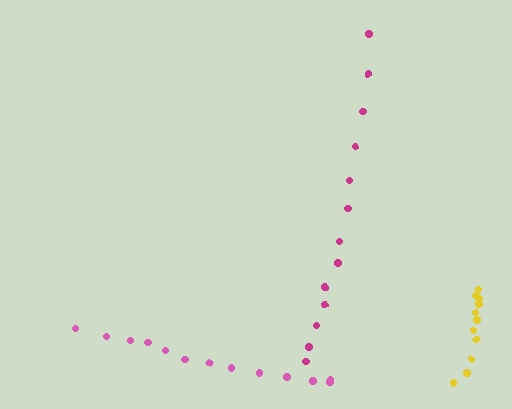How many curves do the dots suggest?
There are 3 distinct paths.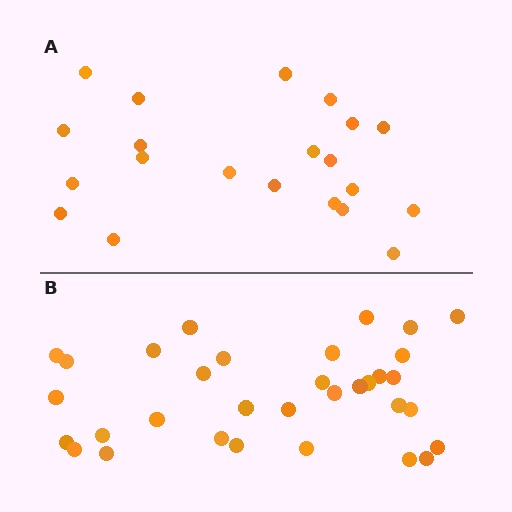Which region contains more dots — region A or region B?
Region B (the bottom region) has more dots.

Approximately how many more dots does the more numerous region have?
Region B has roughly 12 or so more dots than region A.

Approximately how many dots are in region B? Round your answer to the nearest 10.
About 30 dots. (The exact count is 33, which rounds to 30.)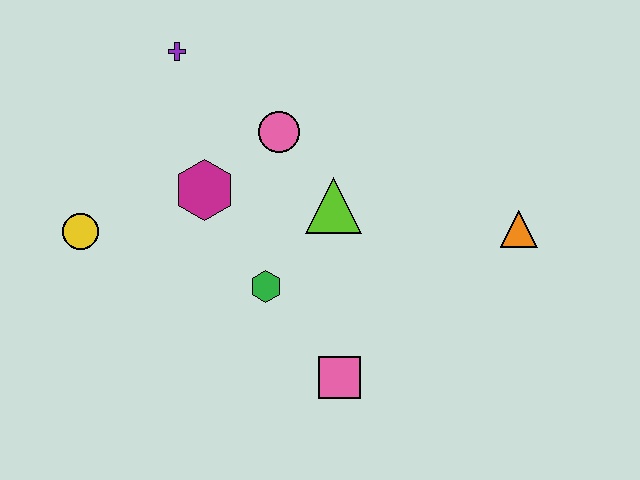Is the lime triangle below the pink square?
No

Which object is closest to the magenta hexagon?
The pink circle is closest to the magenta hexagon.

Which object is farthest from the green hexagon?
The orange triangle is farthest from the green hexagon.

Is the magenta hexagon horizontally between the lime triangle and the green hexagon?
No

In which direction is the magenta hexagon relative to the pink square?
The magenta hexagon is above the pink square.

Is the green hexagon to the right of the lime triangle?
No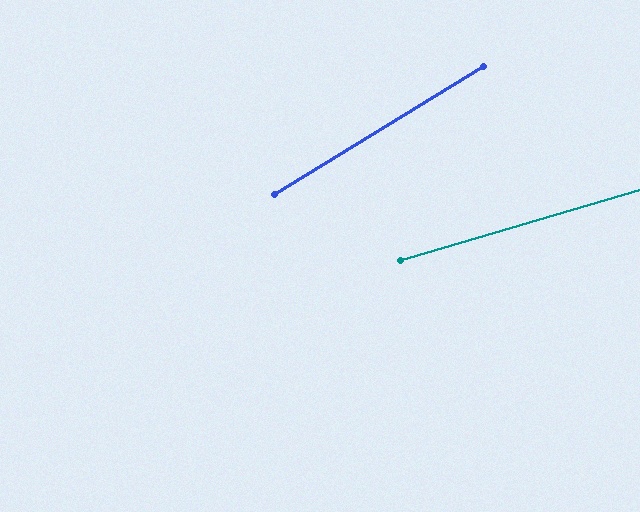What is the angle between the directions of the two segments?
Approximately 15 degrees.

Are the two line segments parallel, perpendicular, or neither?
Neither parallel nor perpendicular — they differ by about 15°.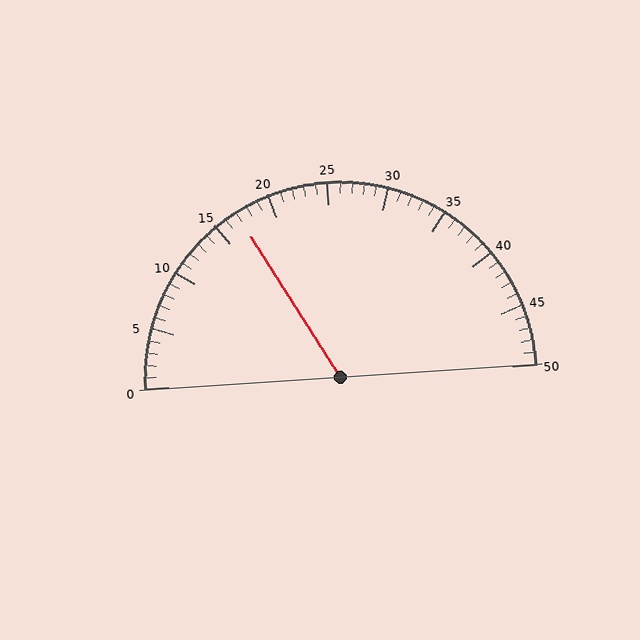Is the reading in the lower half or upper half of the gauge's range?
The reading is in the lower half of the range (0 to 50).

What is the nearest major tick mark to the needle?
The nearest major tick mark is 15.